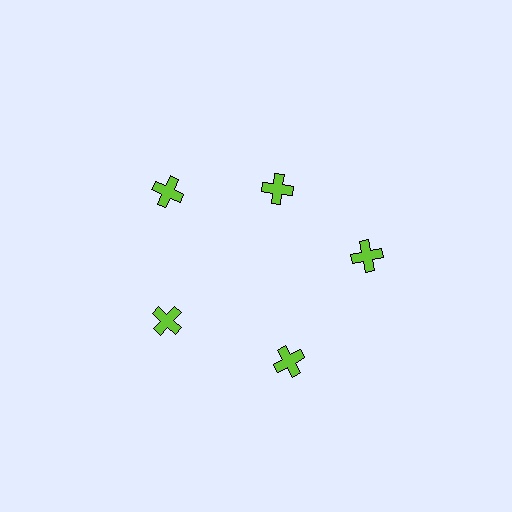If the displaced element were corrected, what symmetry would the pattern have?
It would have 5-fold rotational symmetry — the pattern would map onto itself every 72 degrees.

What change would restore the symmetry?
The symmetry would be restored by moving it outward, back onto the ring so that all 5 crosses sit at equal angles and equal distance from the center.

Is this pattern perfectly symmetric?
No. The 5 lime crosses are arranged in a ring, but one element near the 1 o'clock position is pulled inward toward the center, breaking the 5-fold rotational symmetry.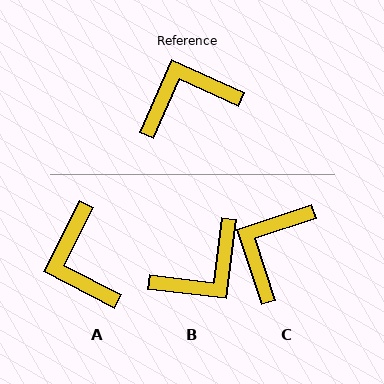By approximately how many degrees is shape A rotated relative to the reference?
Approximately 87 degrees counter-clockwise.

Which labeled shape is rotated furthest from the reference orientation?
B, about 163 degrees away.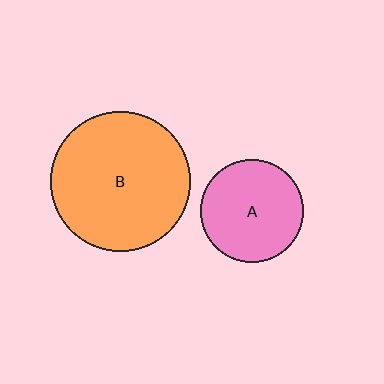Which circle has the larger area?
Circle B (orange).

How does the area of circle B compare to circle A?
Approximately 1.9 times.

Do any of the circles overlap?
No, none of the circles overlap.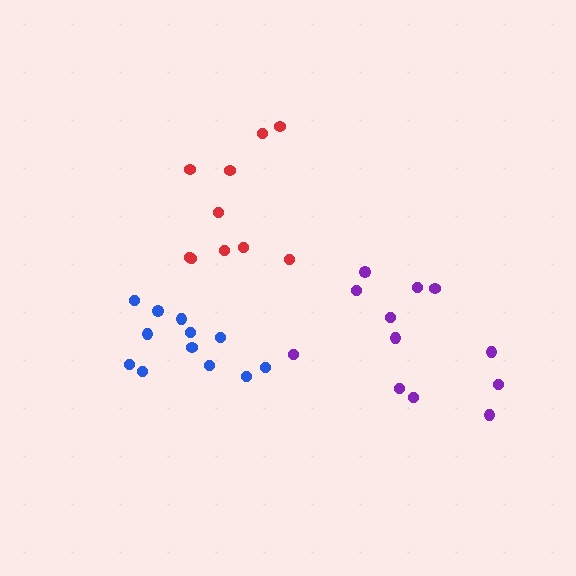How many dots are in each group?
Group 1: 12 dots, Group 2: 12 dots, Group 3: 10 dots (34 total).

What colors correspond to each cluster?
The clusters are colored: blue, purple, red.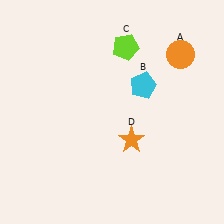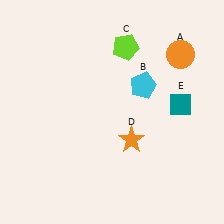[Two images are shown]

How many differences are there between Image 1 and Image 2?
There is 1 difference between the two images.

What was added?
A teal diamond (E) was added in Image 2.